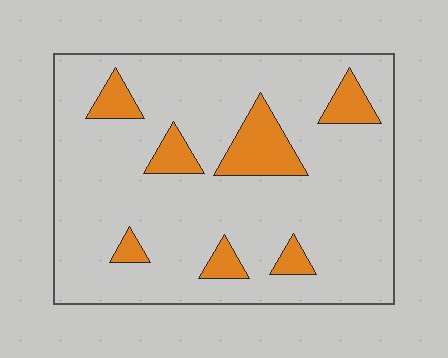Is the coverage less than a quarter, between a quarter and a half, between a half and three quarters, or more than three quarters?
Less than a quarter.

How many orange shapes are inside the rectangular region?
7.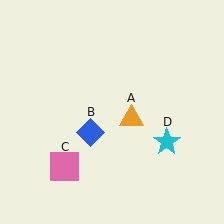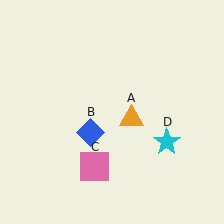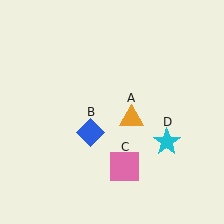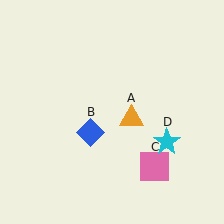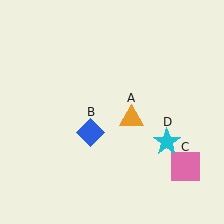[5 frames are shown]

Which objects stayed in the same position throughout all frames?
Orange triangle (object A) and blue diamond (object B) and cyan star (object D) remained stationary.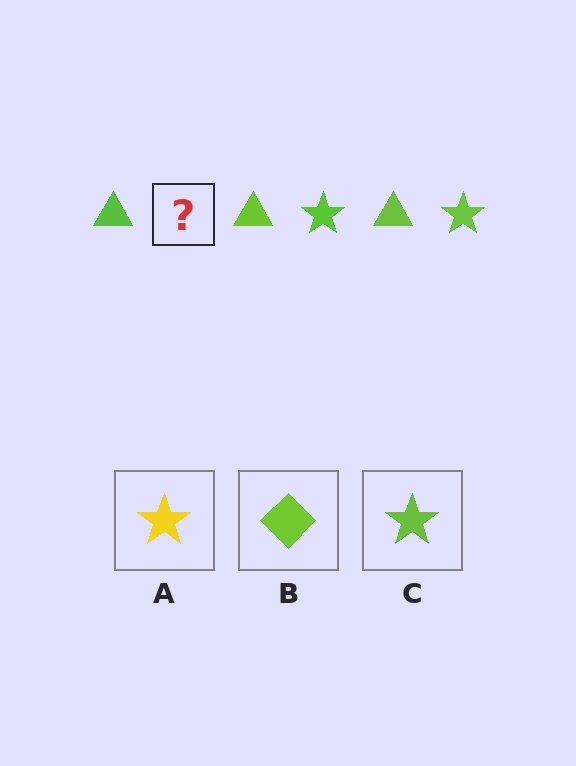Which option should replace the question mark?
Option C.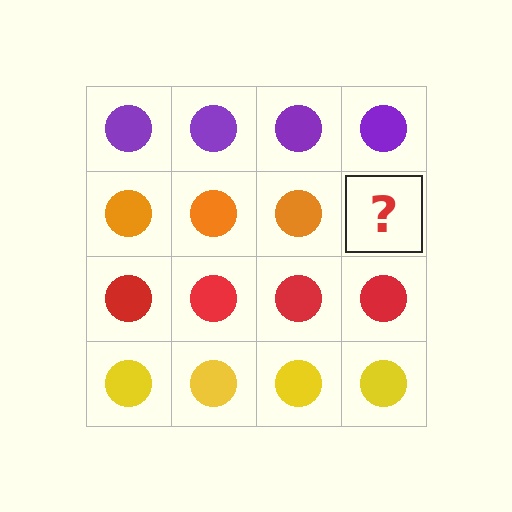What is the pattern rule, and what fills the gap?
The rule is that each row has a consistent color. The gap should be filled with an orange circle.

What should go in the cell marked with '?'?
The missing cell should contain an orange circle.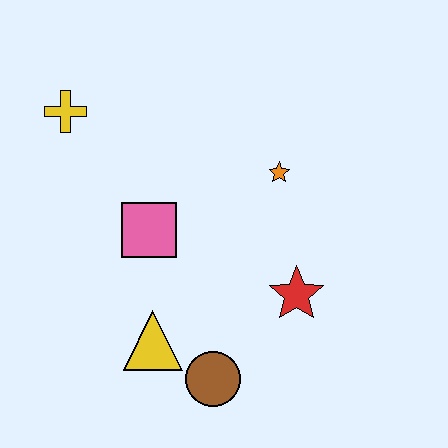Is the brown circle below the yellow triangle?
Yes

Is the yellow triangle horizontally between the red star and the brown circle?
No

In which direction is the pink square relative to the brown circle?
The pink square is above the brown circle.